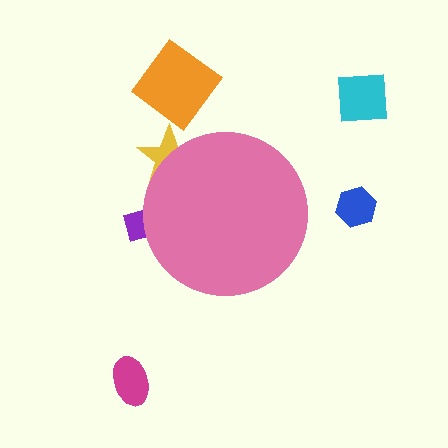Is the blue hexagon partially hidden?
No, the blue hexagon is fully visible.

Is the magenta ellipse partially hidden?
No, the magenta ellipse is fully visible.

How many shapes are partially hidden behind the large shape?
2 shapes are partially hidden.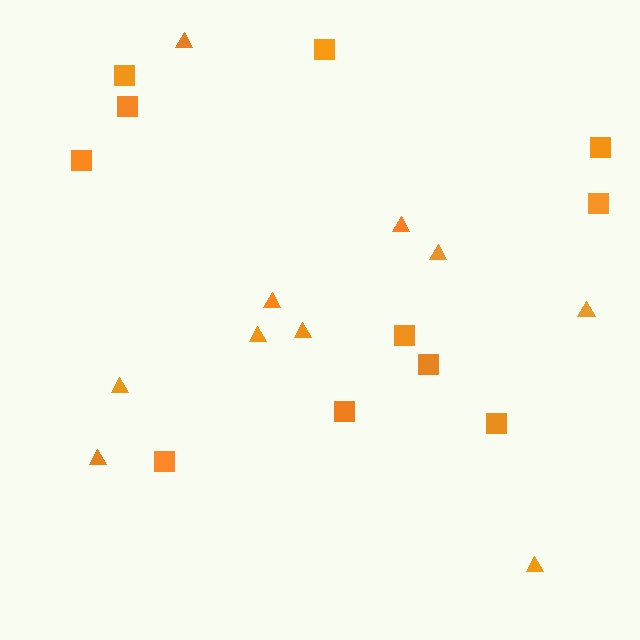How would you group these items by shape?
There are 2 groups: one group of triangles (10) and one group of squares (11).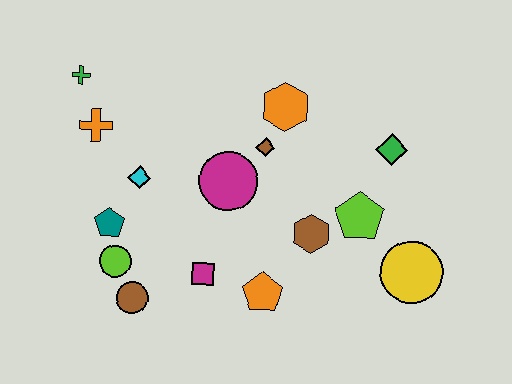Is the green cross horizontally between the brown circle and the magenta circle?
No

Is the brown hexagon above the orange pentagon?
Yes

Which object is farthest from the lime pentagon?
The green cross is farthest from the lime pentagon.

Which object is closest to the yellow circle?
The lime pentagon is closest to the yellow circle.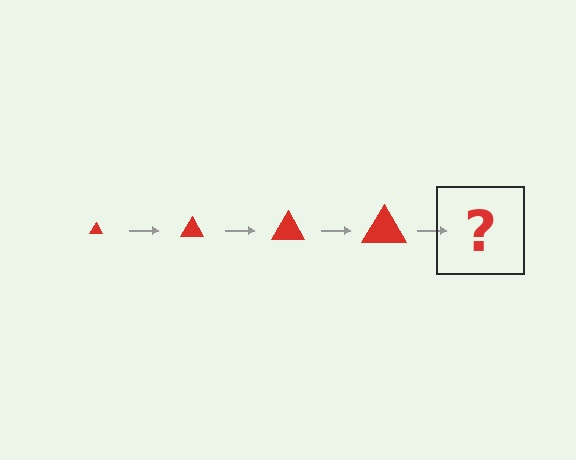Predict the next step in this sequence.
The next step is a red triangle, larger than the previous one.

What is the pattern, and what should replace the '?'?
The pattern is that the triangle gets progressively larger each step. The '?' should be a red triangle, larger than the previous one.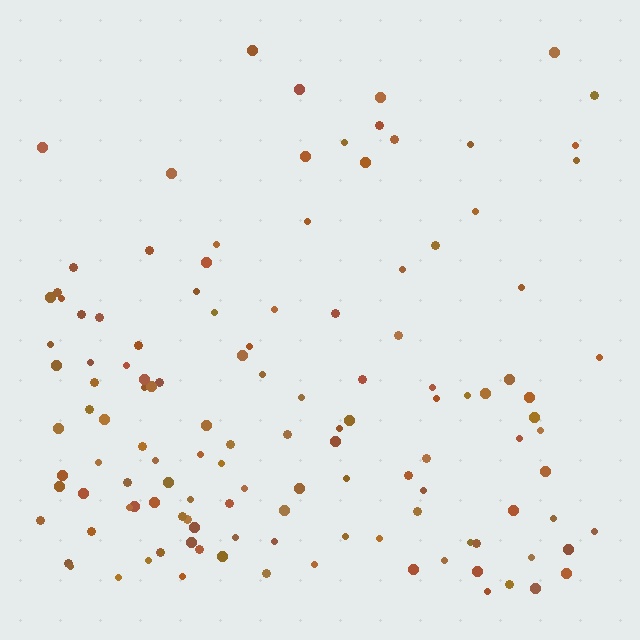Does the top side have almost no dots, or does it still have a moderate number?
Still a moderate number, just noticeably fewer than the bottom.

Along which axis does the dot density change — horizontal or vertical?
Vertical.